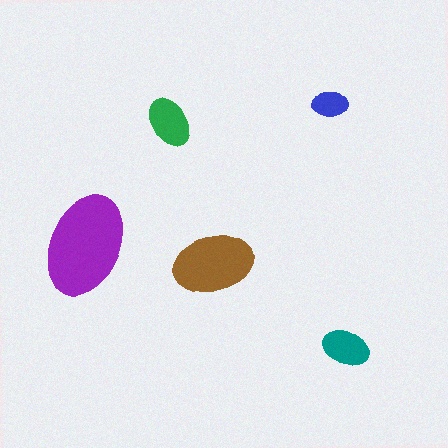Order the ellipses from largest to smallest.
the purple one, the brown one, the green one, the teal one, the blue one.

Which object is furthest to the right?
The teal ellipse is rightmost.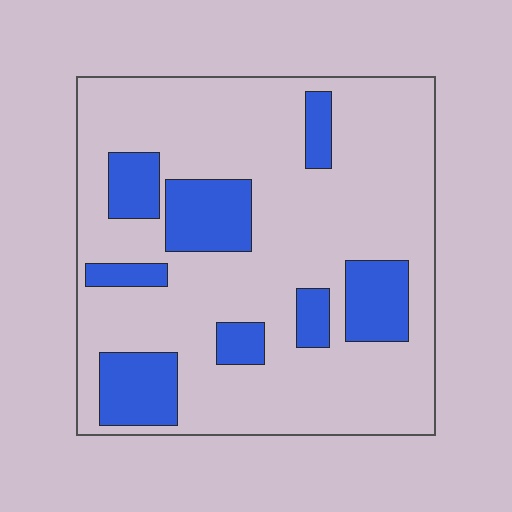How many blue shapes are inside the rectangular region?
8.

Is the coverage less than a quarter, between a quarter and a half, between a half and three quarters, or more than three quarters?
Less than a quarter.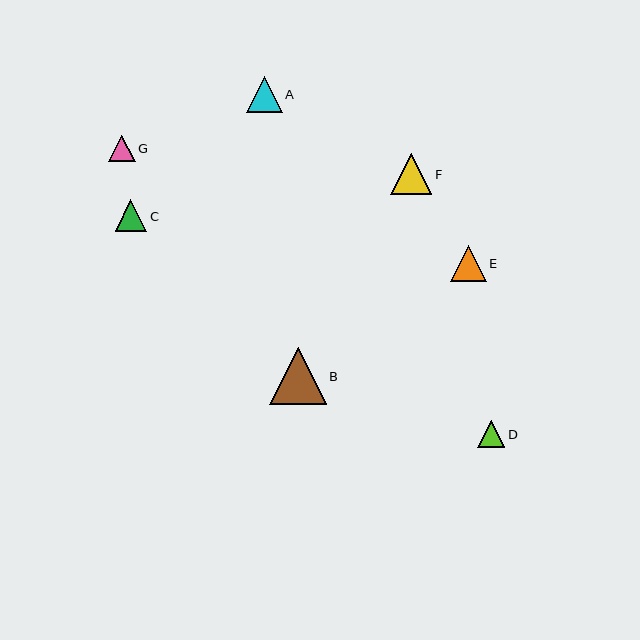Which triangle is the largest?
Triangle B is the largest with a size of approximately 57 pixels.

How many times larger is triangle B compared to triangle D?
Triangle B is approximately 2.1 times the size of triangle D.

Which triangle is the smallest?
Triangle G is the smallest with a size of approximately 27 pixels.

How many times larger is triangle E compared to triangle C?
Triangle E is approximately 1.1 times the size of triangle C.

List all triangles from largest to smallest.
From largest to smallest: B, F, A, E, C, D, G.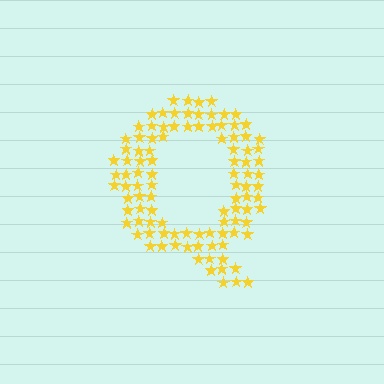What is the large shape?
The large shape is the letter Q.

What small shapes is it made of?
It is made of small stars.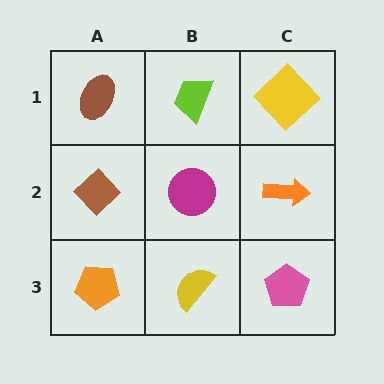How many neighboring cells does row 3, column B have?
3.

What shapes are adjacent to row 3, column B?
A magenta circle (row 2, column B), an orange pentagon (row 3, column A), a pink pentagon (row 3, column C).